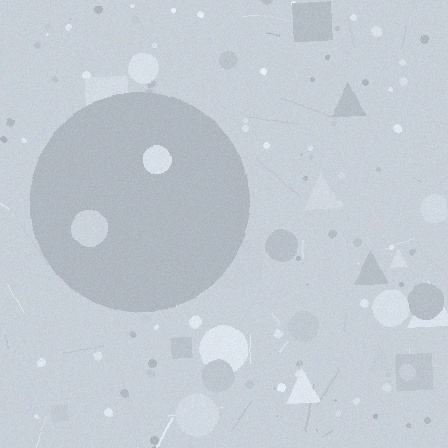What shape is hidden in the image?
A circle is hidden in the image.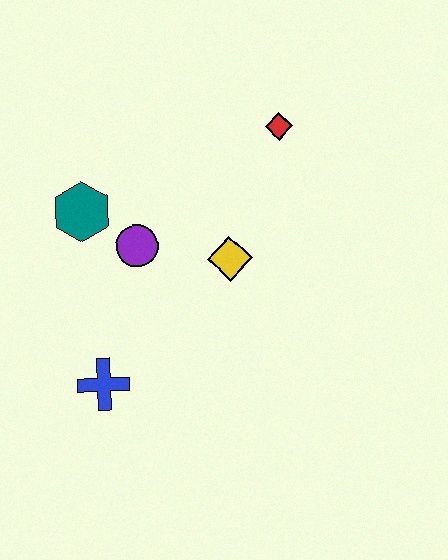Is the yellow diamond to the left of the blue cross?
No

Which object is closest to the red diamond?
The yellow diamond is closest to the red diamond.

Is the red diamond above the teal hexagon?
Yes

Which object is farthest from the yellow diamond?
The blue cross is farthest from the yellow diamond.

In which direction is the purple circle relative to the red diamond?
The purple circle is to the left of the red diamond.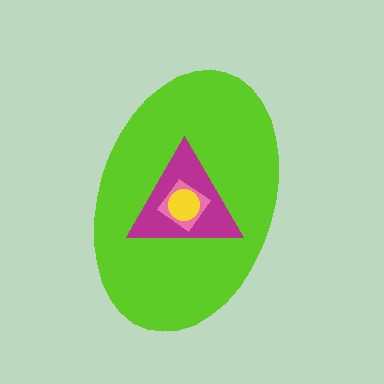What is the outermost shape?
The lime ellipse.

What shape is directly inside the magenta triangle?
The pink diamond.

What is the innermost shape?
The yellow circle.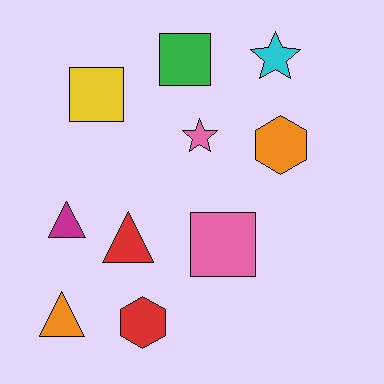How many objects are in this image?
There are 10 objects.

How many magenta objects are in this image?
There is 1 magenta object.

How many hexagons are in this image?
There are 2 hexagons.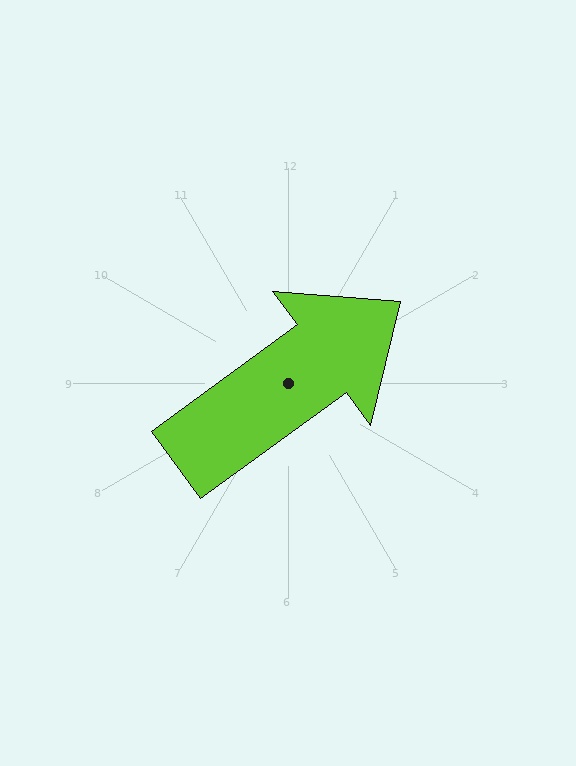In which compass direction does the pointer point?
Northeast.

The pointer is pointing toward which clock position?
Roughly 2 o'clock.